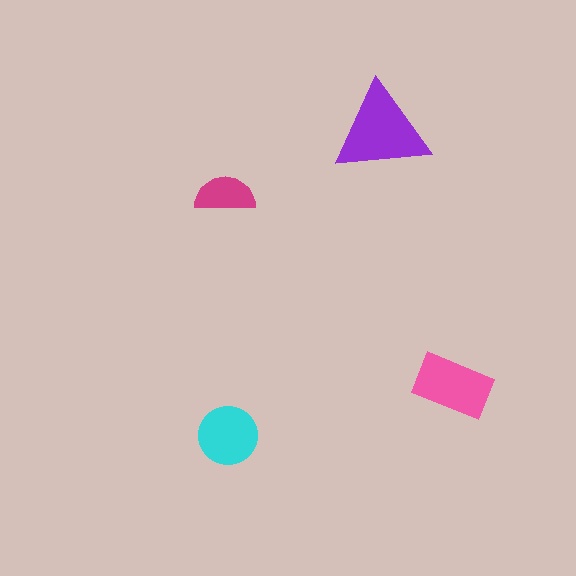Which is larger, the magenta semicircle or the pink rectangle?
The pink rectangle.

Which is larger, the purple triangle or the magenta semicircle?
The purple triangle.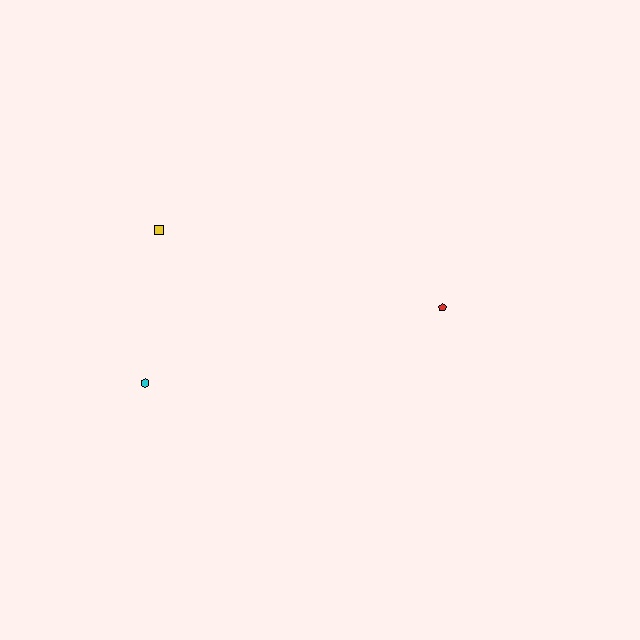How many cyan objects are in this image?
There is 1 cyan object.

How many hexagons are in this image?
There is 1 hexagon.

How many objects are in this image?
There are 3 objects.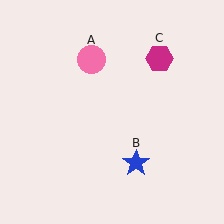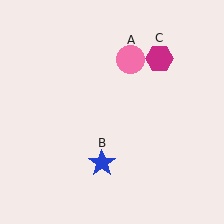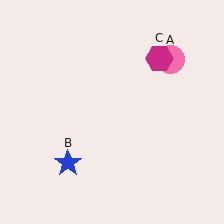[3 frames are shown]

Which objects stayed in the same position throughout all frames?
Magenta hexagon (object C) remained stationary.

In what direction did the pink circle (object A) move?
The pink circle (object A) moved right.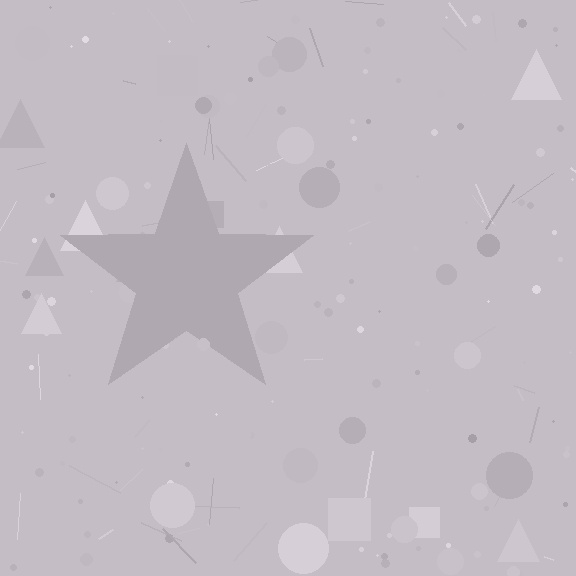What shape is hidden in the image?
A star is hidden in the image.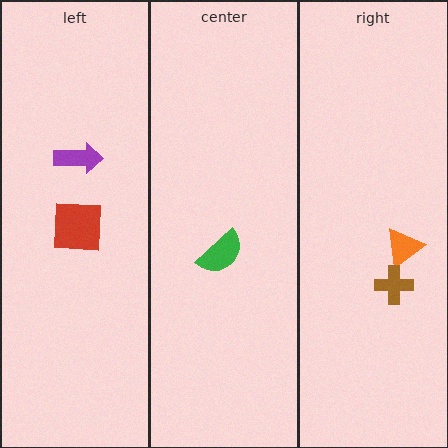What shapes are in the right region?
The orange triangle, the brown cross.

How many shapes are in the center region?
1.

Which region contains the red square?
The left region.